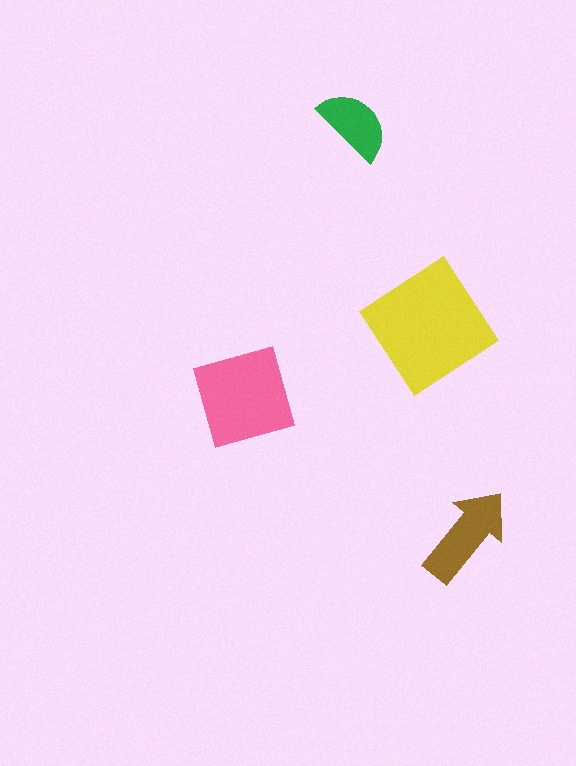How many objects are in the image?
There are 4 objects in the image.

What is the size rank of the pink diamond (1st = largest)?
2nd.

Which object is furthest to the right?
The brown arrow is rightmost.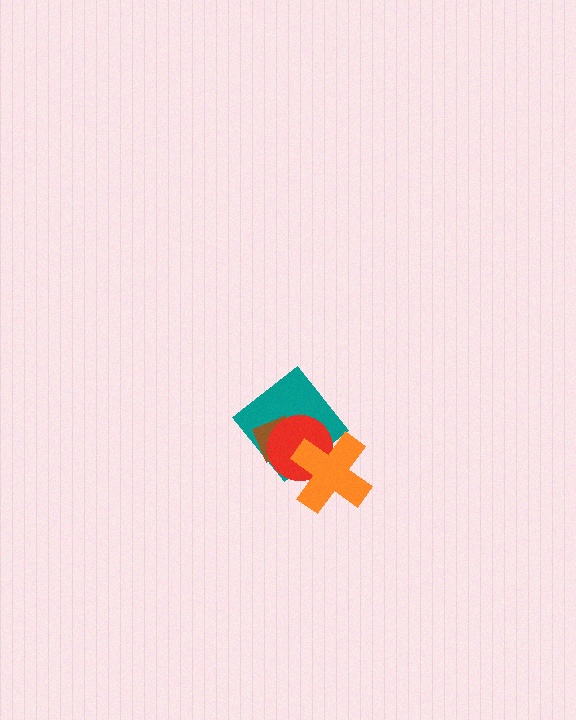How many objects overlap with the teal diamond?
3 objects overlap with the teal diamond.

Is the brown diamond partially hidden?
Yes, it is partially covered by another shape.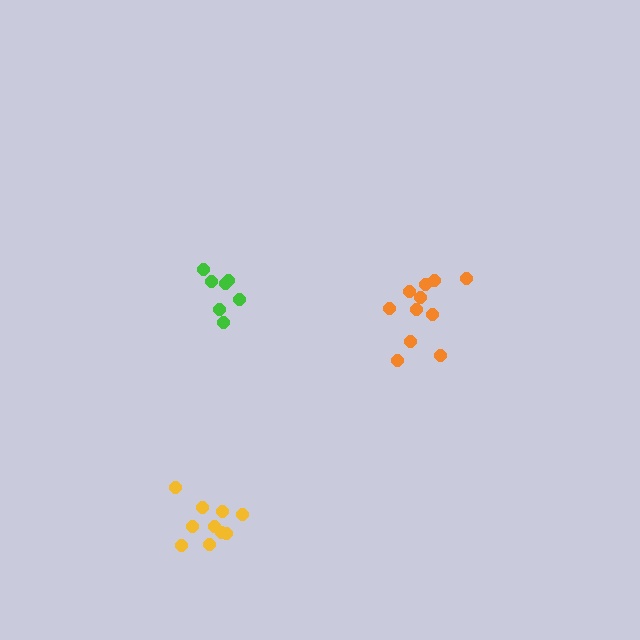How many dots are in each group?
Group 1: 11 dots, Group 2: 7 dots, Group 3: 10 dots (28 total).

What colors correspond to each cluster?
The clusters are colored: orange, green, yellow.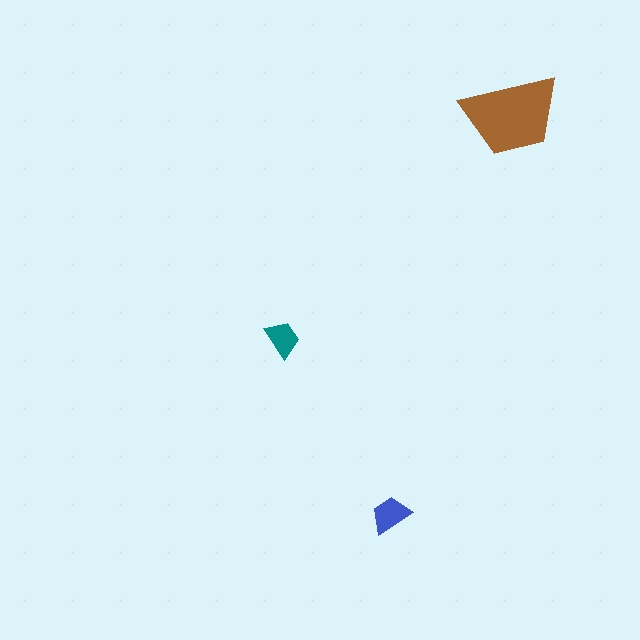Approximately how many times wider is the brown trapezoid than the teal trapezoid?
About 2.5 times wider.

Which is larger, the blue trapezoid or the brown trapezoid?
The brown one.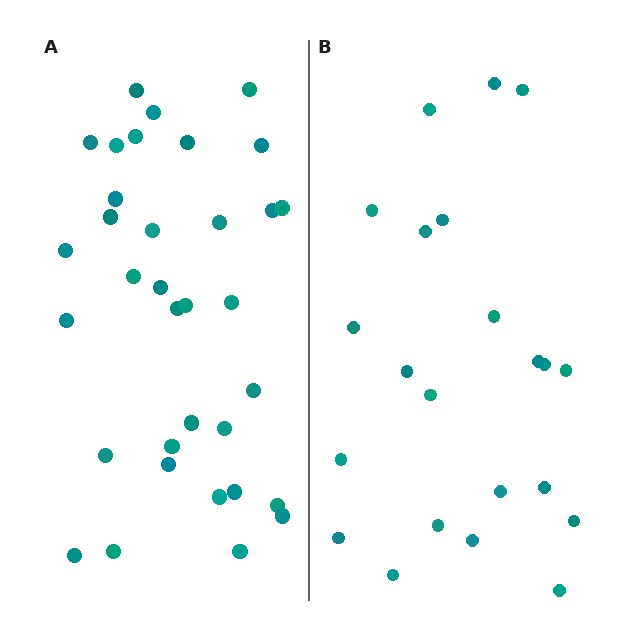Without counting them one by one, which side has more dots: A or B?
Region A (the left region) has more dots.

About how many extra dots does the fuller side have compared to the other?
Region A has roughly 12 or so more dots than region B.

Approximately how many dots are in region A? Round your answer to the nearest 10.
About 30 dots. (The exact count is 34, which rounds to 30.)